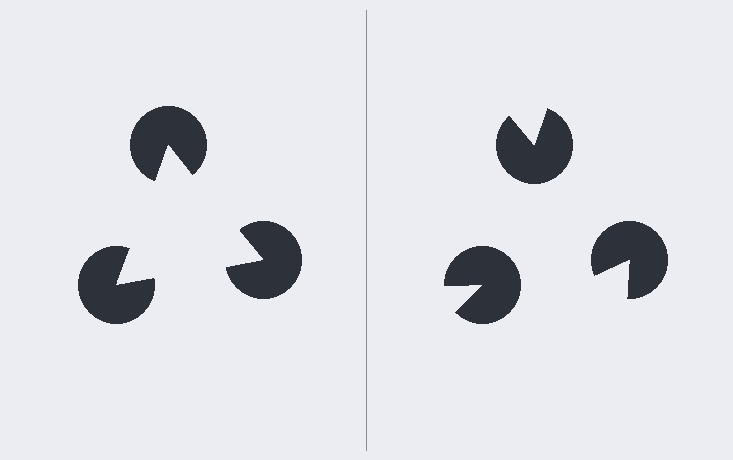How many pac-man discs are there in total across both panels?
6 — 3 on each side.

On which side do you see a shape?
An illusory triangle appears on the left side. On the right side the wedge cuts are rotated, so no coherent shape forms.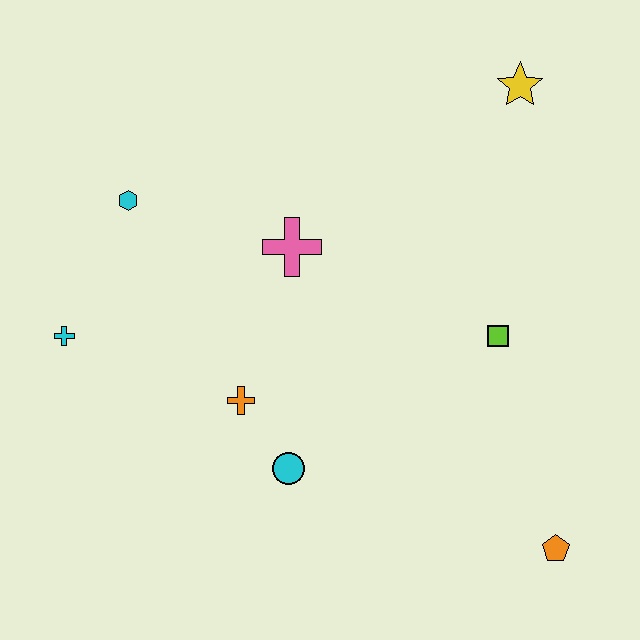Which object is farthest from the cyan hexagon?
The orange pentagon is farthest from the cyan hexagon.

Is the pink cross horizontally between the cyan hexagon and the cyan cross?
No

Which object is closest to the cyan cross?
The cyan hexagon is closest to the cyan cross.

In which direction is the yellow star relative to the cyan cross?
The yellow star is to the right of the cyan cross.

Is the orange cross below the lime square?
Yes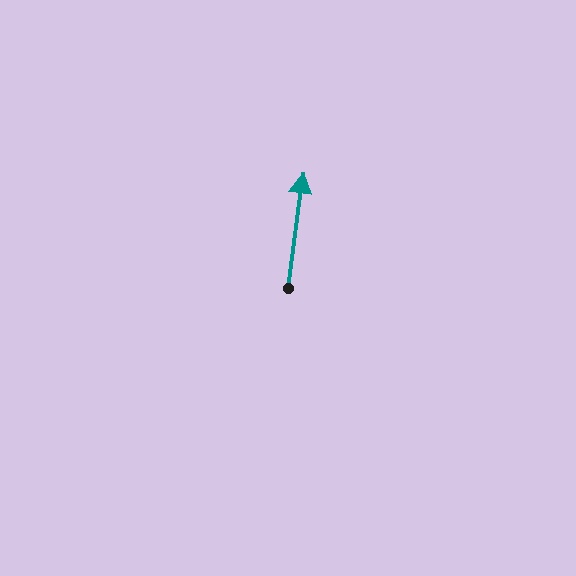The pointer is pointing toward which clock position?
Roughly 12 o'clock.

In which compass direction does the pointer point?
North.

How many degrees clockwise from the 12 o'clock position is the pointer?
Approximately 7 degrees.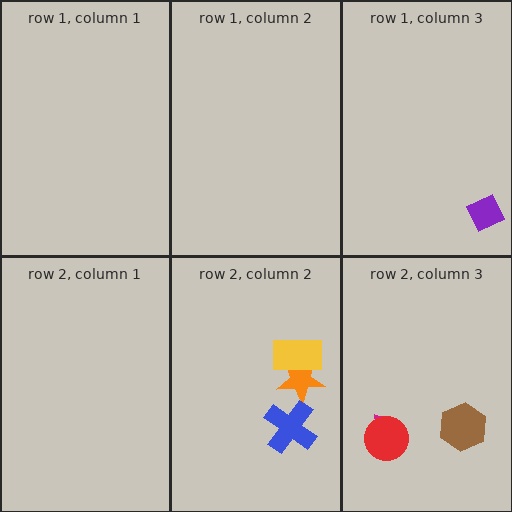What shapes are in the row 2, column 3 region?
The brown hexagon, the magenta trapezoid, the red circle.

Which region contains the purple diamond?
The row 1, column 3 region.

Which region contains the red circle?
The row 2, column 3 region.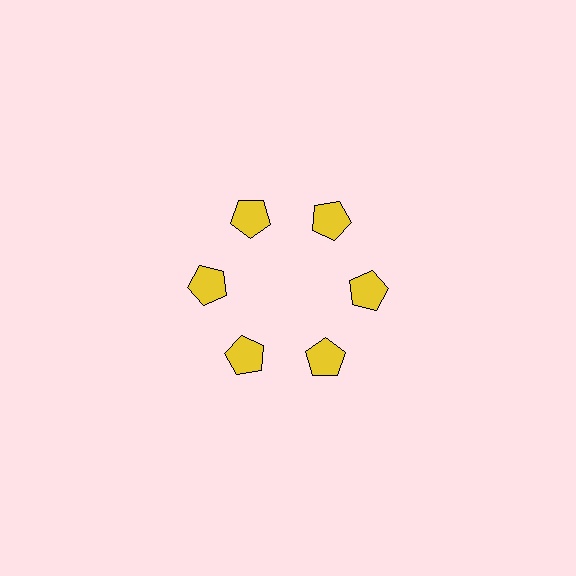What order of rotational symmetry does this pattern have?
This pattern has 6-fold rotational symmetry.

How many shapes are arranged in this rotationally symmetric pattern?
There are 6 shapes, arranged in 6 groups of 1.